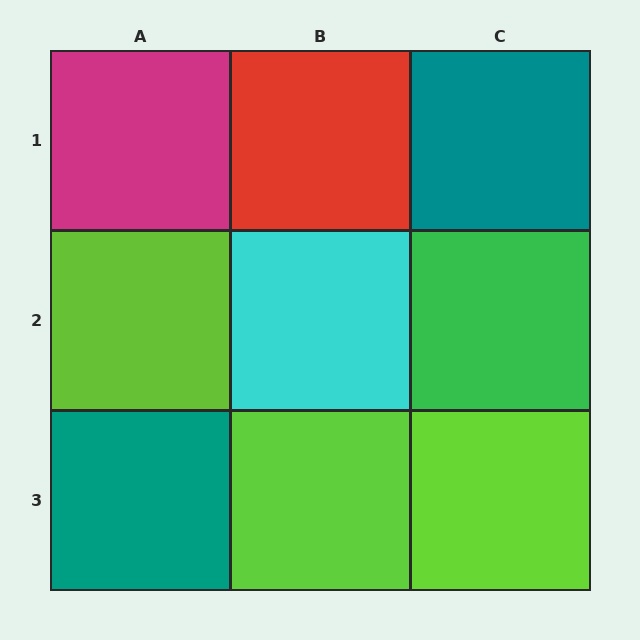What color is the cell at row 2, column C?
Green.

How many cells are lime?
3 cells are lime.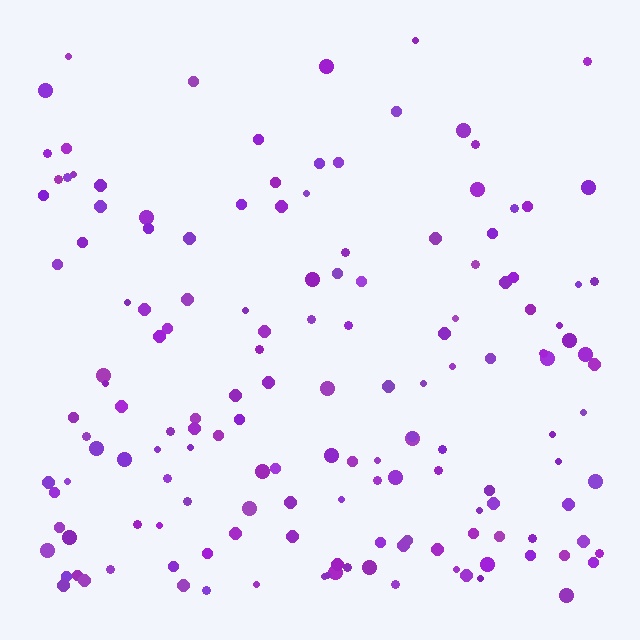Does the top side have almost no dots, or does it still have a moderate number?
Still a moderate number, just noticeably fewer than the bottom.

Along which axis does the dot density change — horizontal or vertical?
Vertical.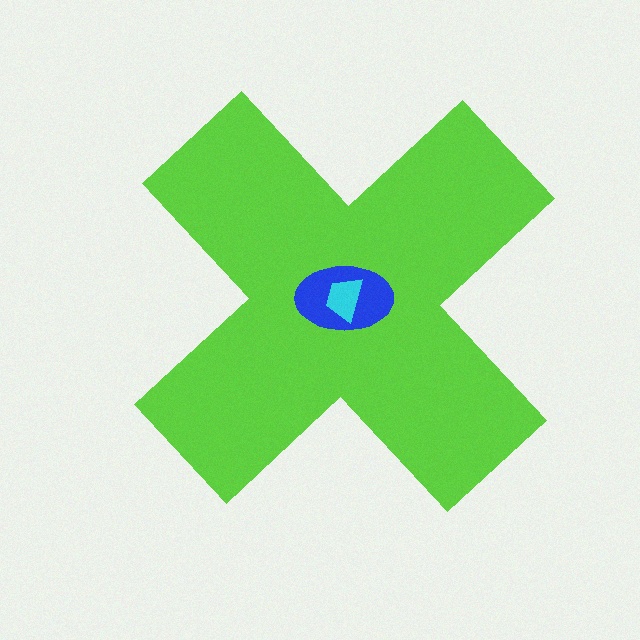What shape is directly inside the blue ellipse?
The cyan trapezoid.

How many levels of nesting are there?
3.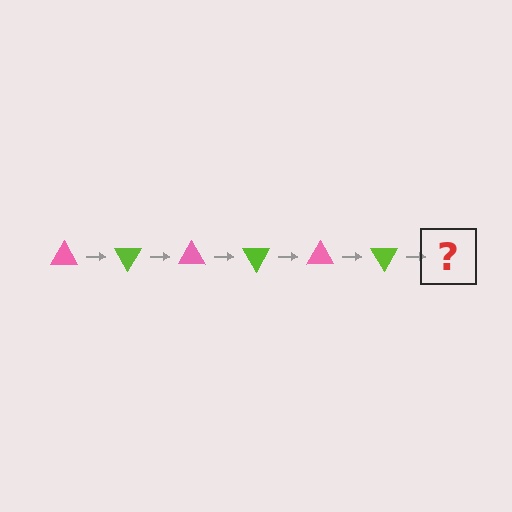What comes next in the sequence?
The next element should be a pink triangle, rotated 360 degrees from the start.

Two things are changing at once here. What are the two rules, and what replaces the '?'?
The two rules are that it rotates 60 degrees each step and the color cycles through pink and lime. The '?' should be a pink triangle, rotated 360 degrees from the start.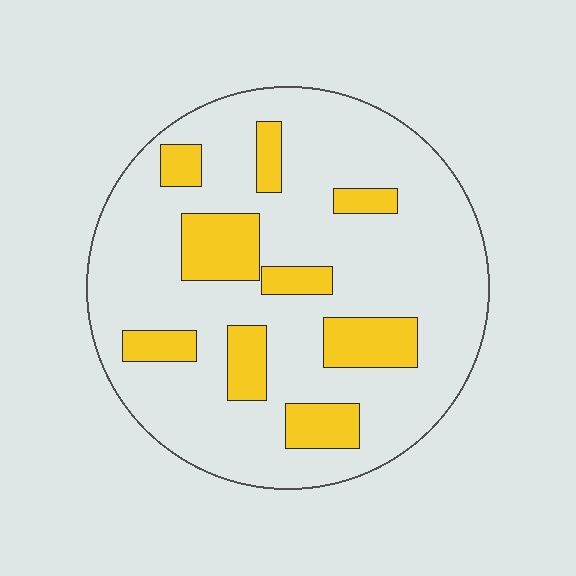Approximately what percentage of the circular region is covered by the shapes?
Approximately 20%.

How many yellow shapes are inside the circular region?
9.